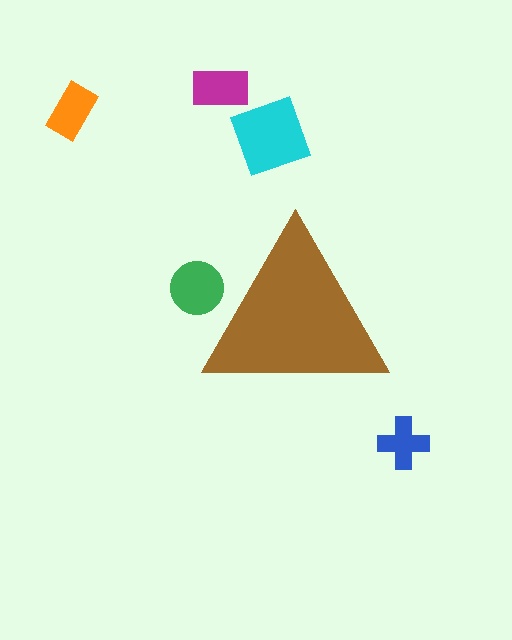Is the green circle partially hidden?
Yes, the green circle is partially hidden behind the brown triangle.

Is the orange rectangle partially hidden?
No, the orange rectangle is fully visible.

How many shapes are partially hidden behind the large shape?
1 shape is partially hidden.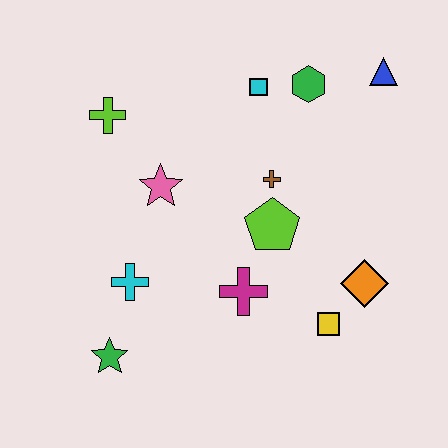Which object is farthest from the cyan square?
The green star is farthest from the cyan square.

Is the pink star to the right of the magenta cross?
No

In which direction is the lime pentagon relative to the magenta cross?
The lime pentagon is above the magenta cross.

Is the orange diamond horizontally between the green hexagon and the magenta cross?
No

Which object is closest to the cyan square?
The green hexagon is closest to the cyan square.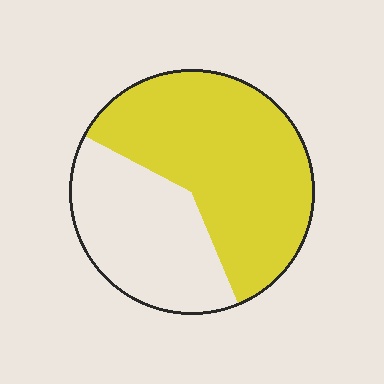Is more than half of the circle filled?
Yes.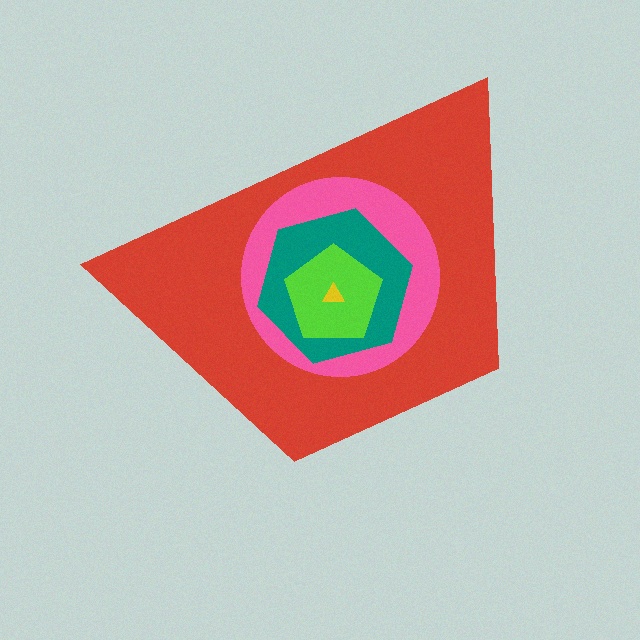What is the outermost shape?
The red trapezoid.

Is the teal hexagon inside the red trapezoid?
Yes.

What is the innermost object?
The yellow triangle.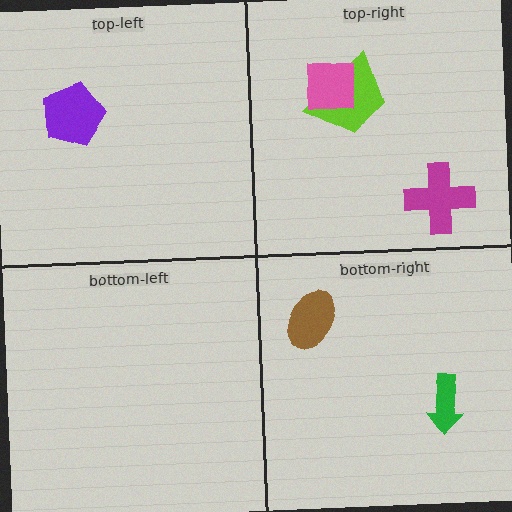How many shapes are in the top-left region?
1.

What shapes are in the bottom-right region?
The brown ellipse, the green arrow.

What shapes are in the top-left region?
The purple pentagon.